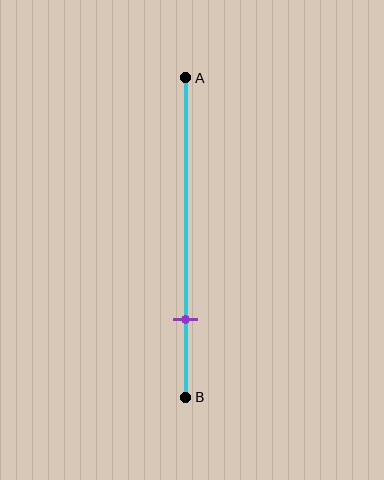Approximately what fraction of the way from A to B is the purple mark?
The purple mark is approximately 75% of the way from A to B.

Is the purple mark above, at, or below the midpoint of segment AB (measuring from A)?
The purple mark is below the midpoint of segment AB.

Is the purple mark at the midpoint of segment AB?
No, the mark is at about 75% from A, not at the 50% midpoint.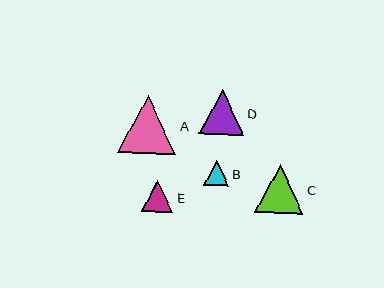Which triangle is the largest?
Triangle A is the largest with a size of approximately 58 pixels.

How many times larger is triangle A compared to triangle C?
Triangle A is approximately 1.2 times the size of triangle C.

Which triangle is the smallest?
Triangle B is the smallest with a size of approximately 25 pixels.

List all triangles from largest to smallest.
From largest to smallest: A, C, D, E, B.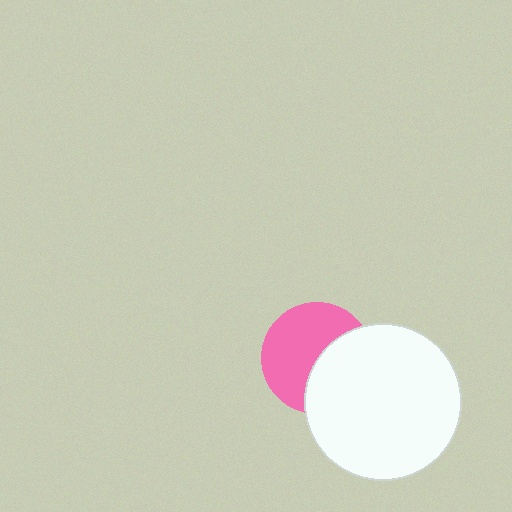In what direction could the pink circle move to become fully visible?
The pink circle could move left. That would shift it out from behind the white circle entirely.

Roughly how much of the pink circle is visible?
About half of it is visible (roughly 58%).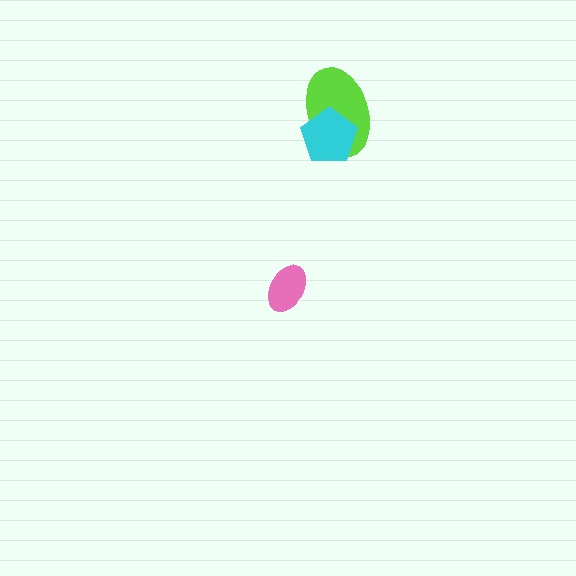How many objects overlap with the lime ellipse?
1 object overlaps with the lime ellipse.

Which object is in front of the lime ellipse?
The cyan pentagon is in front of the lime ellipse.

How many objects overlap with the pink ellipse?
0 objects overlap with the pink ellipse.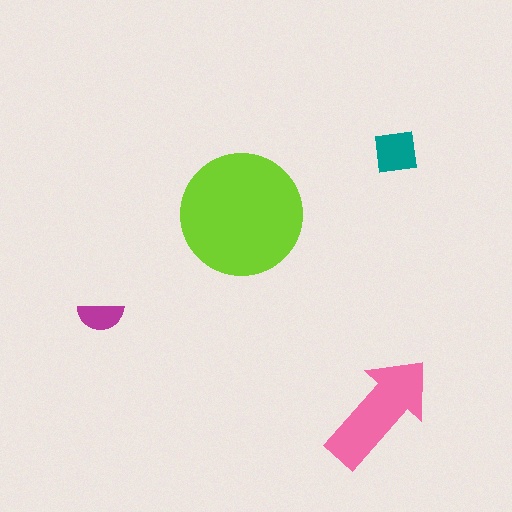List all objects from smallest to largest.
The magenta semicircle, the teal square, the pink arrow, the lime circle.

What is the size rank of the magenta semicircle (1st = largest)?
4th.